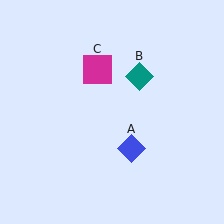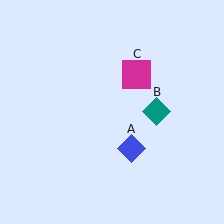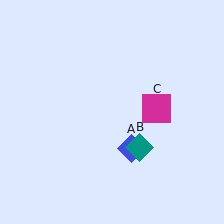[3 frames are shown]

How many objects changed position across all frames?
2 objects changed position: teal diamond (object B), magenta square (object C).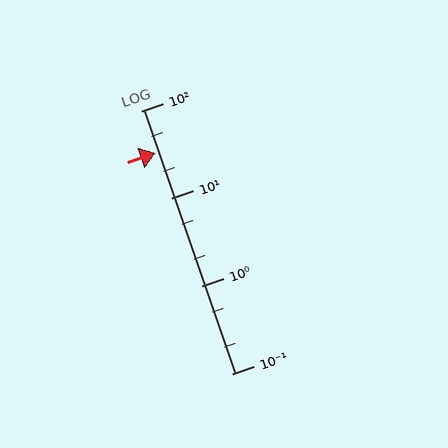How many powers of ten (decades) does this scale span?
The scale spans 3 decades, from 0.1 to 100.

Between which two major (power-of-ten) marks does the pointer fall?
The pointer is between 10 and 100.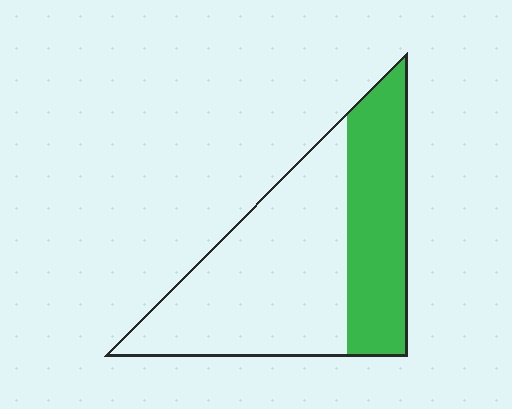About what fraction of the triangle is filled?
About three eighths (3/8).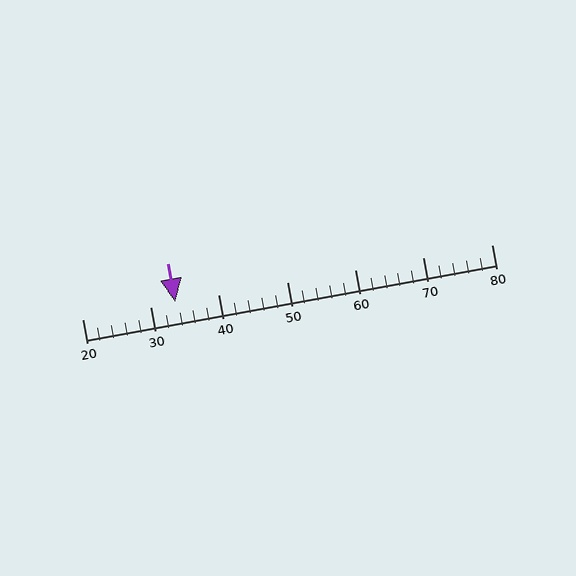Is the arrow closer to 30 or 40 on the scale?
The arrow is closer to 30.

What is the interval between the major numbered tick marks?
The major tick marks are spaced 10 units apart.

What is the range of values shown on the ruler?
The ruler shows values from 20 to 80.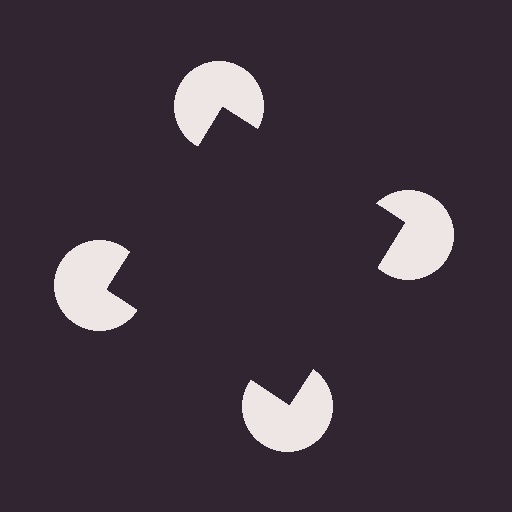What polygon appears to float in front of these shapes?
An illusory square — its edges are inferred from the aligned wedge cuts in the pac-man discs, not physically drawn.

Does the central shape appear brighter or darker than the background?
It typically appears slightly darker than the background, even though no actual brightness change is drawn.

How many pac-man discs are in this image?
There are 4 — one at each vertex of the illusory square.